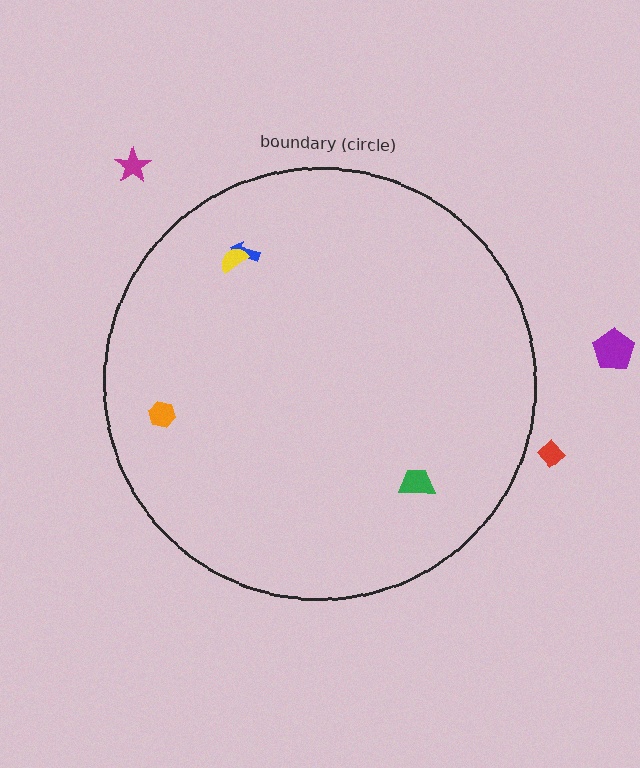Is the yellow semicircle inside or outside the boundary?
Inside.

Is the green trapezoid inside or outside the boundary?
Inside.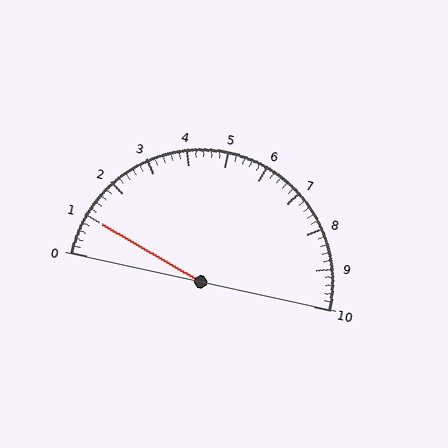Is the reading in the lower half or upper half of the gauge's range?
The reading is in the lower half of the range (0 to 10).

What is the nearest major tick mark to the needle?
The nearest major tick mark is 1.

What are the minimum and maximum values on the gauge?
The gauge ranges from 0 to 10.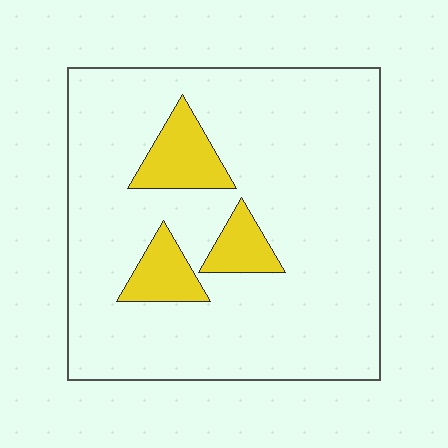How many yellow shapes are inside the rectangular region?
3.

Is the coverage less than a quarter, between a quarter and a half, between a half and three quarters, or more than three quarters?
Less than a quarter.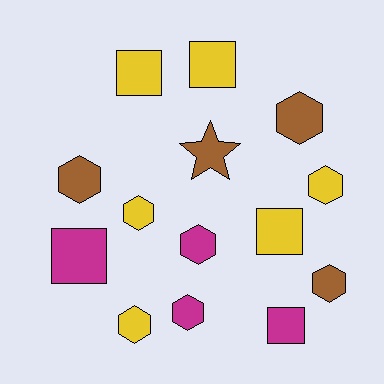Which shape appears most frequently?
Hexagon, with 8 objects.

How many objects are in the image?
There are 14 objects.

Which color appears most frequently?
Yellow, with 6 objects.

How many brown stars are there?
There is 1 brown star.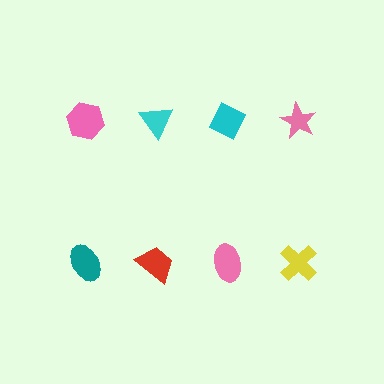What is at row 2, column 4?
A yellow cross.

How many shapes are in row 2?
4 shapes.